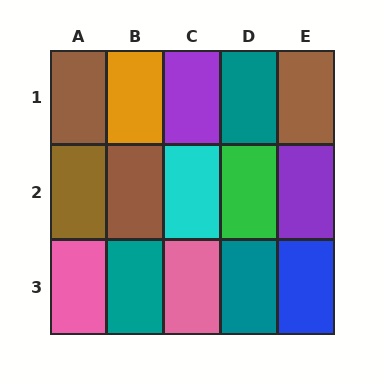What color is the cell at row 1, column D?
Teal.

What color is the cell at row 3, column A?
Pink.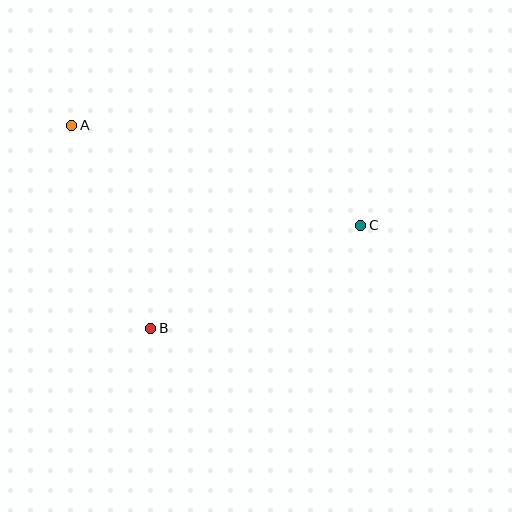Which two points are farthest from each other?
Points A and C are farthest from each other.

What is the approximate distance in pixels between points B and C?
The distance between B and C is approximately 234 pixels.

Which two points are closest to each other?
Points A and B are closest to each other.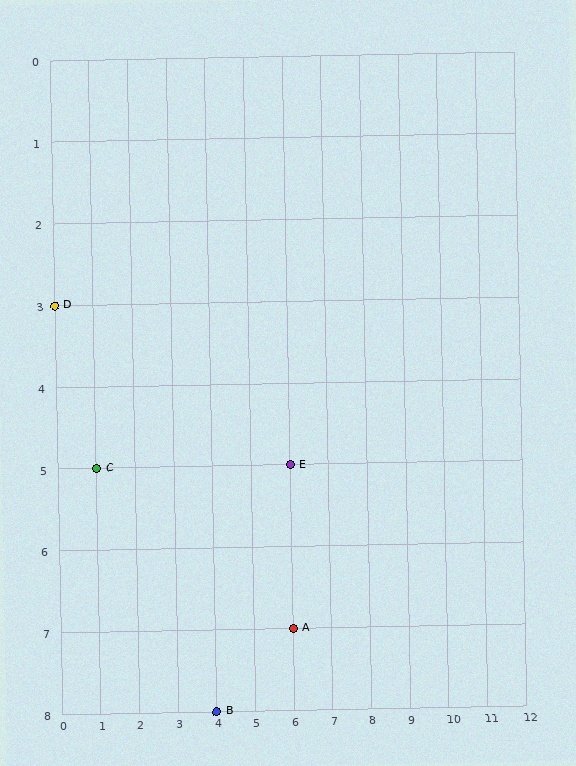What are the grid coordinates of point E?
Point E is at grid coordinates (6, 5).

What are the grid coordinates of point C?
Point C is at grid coordinates (1, 5).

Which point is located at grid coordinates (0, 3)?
Point D is at (0, 3).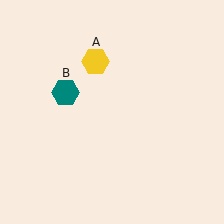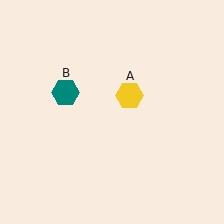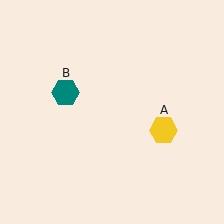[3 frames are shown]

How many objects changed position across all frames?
1 object changed position: yellow hexagon (object A).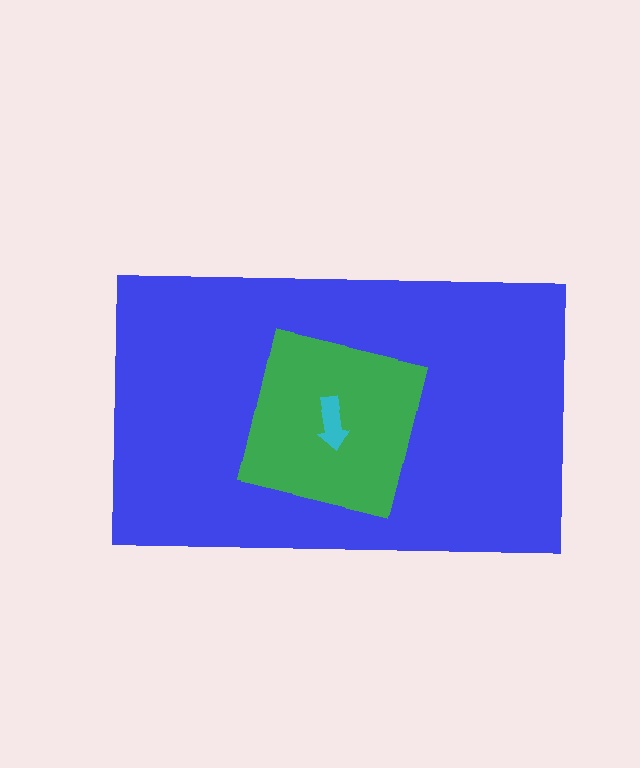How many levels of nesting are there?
3.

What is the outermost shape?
The blue rectangle.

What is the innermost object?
The cyan arrow.